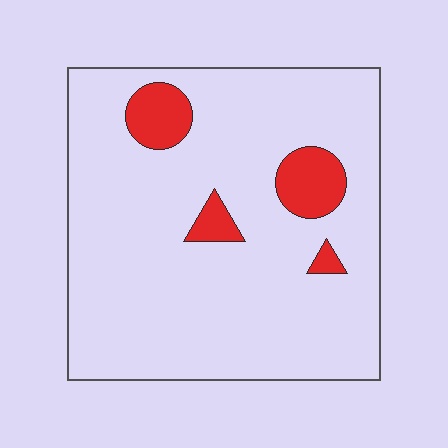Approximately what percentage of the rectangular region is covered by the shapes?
Approximately 10%.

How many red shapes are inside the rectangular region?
4.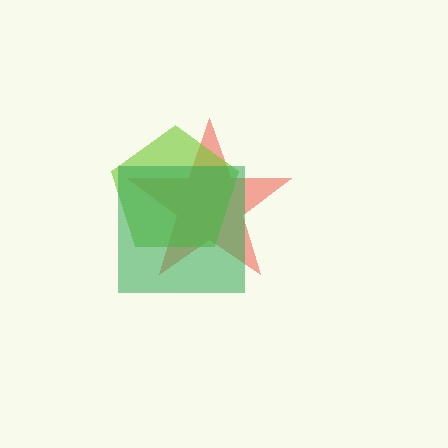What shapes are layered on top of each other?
The layered shapes are: a red star, a lime pentagon, a green square.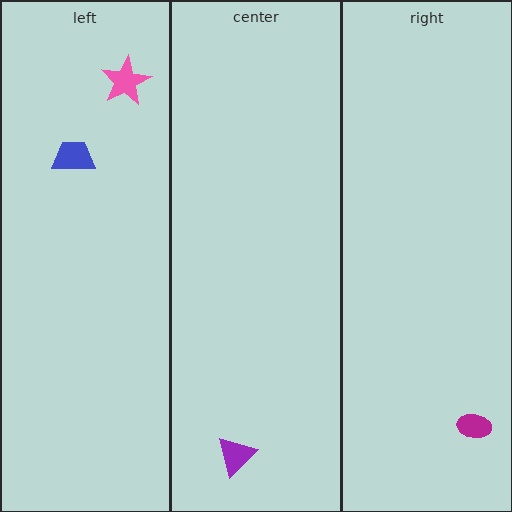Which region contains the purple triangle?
The center region.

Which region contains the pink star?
The left region.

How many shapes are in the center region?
1.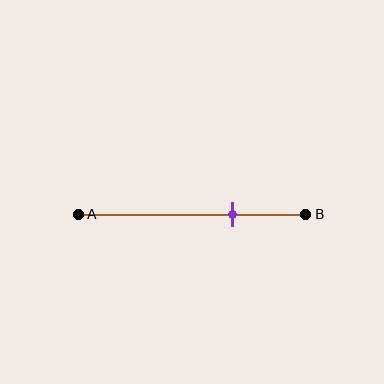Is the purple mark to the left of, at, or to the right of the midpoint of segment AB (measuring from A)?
The purple mark is to the right of the midpoint of segment AB.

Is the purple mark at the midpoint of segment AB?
No, the mark is at about 70% from A, not at the 50% midpoint.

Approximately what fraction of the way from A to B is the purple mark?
The purple mark is approximately 70% of the way from A to B.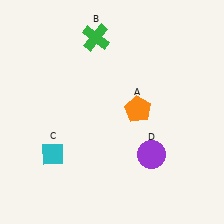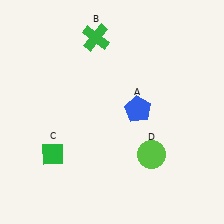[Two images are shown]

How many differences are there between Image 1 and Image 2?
There are 3 differences between the two images.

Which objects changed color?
A changed from orange to blue. C changed from cyan to green. D changed from purple to lime.